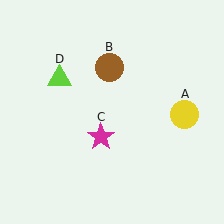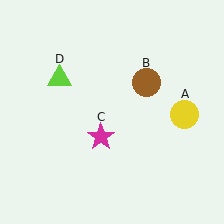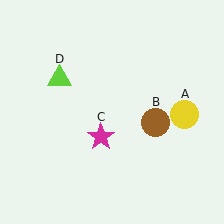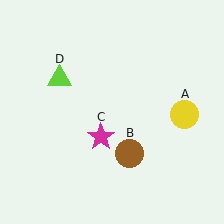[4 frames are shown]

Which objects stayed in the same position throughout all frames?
Yellow circle (object A) and magenta star (object C) and lime triangle (object D) remained stationary.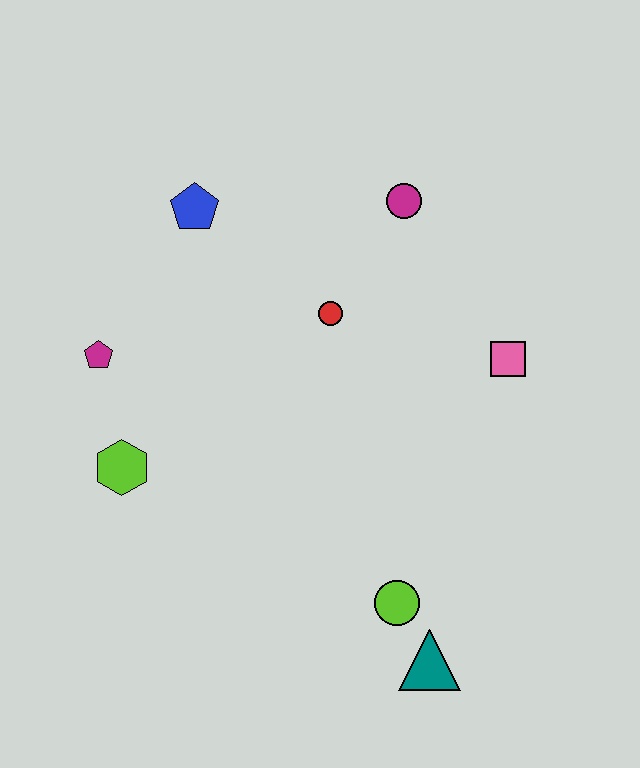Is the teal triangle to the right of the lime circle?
Yes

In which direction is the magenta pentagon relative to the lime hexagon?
The magenta pentagon is above the lime hexagon.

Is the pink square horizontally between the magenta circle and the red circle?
No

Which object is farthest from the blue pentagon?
The teal triangle is farthest from the blue pentagon.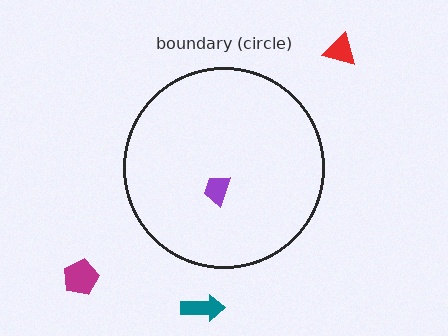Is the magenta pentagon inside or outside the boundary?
Outside.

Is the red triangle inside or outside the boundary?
Outside.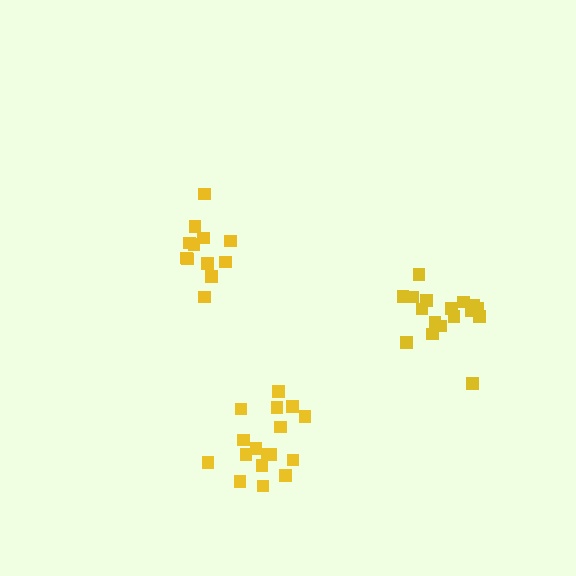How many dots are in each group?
Group 1: 17 dots, Group 2: 17 dots, Group 3: 12 dots (46 total).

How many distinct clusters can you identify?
There are 3 distinct clusters.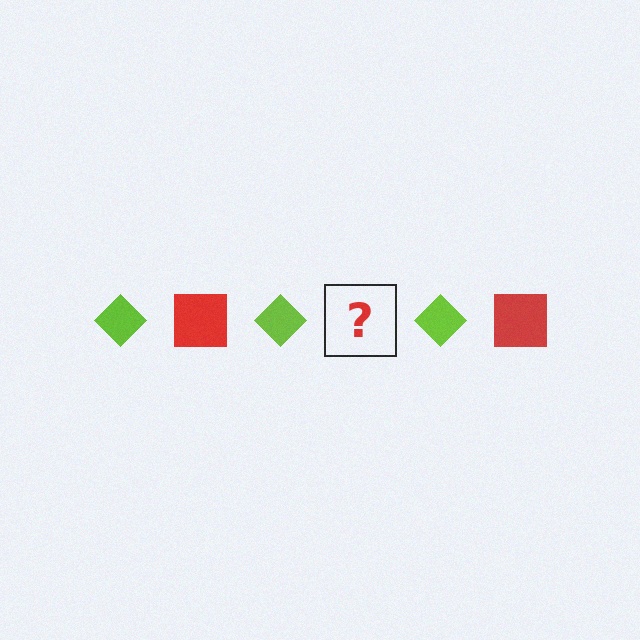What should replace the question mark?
The question mark should be replaced with a red square.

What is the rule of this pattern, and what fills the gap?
The rule is that the pattern alternates between lime diamond and red square. The gap should be filled with a red square.